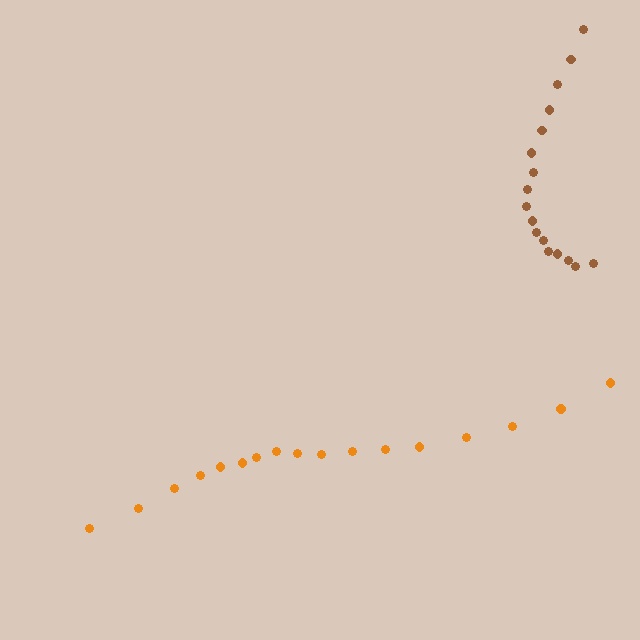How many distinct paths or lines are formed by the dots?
There are 2 distinct paths.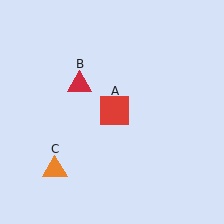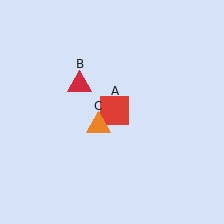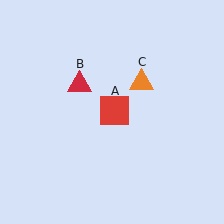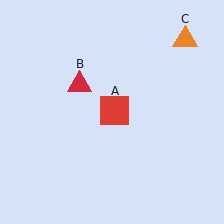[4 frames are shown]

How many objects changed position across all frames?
1 object changed position: orange triangle (object C).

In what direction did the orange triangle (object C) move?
The orange triangle (object C) moved up and to the right.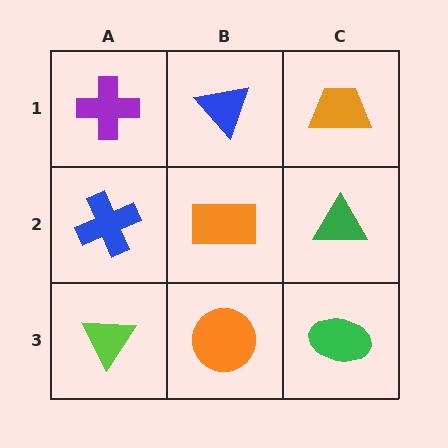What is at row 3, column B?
An orange circle.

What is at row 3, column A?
A lime triangle.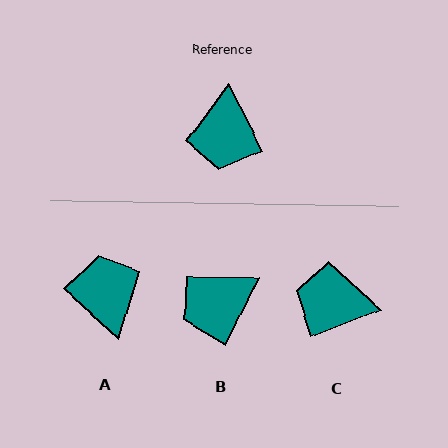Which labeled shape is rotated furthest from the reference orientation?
A, about 160 degrees away.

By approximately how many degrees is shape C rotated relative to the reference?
Approximately 96 degrees clockwise.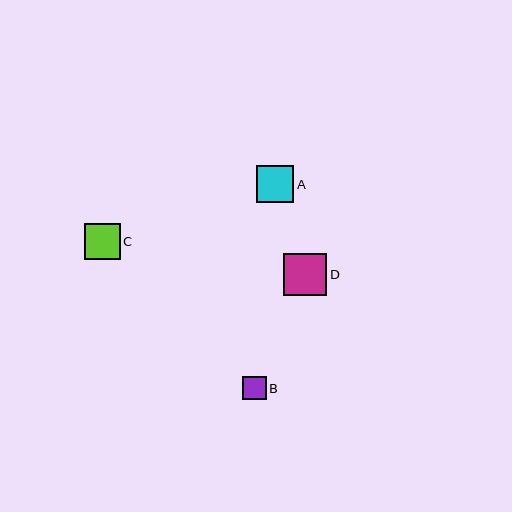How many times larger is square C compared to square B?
Square C is approximately 1.6 times the size of square B.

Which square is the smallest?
Square B is the smallest with a size of approximately 23 pixels.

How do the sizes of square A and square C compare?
Square A and square C are approximately the same size.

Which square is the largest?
Square D is the largest with a size of approximately 43 pixels.